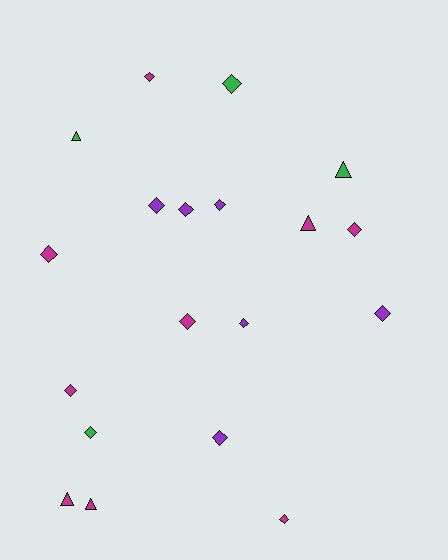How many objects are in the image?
There are 19 objects.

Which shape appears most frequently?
Diamond, with 14 objects.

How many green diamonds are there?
There are 2 green diamonds.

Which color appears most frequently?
Magenta, with 9 objects.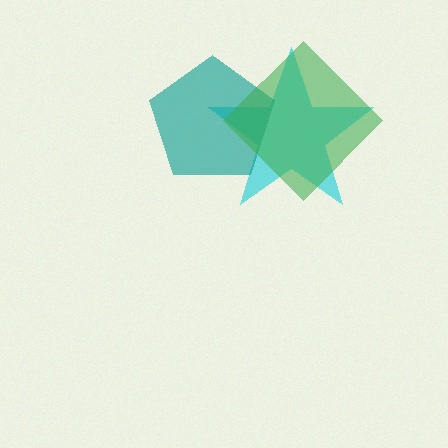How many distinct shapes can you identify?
There are 3 distinct shapes: a cyan star, a teal pentagon, a green diamond.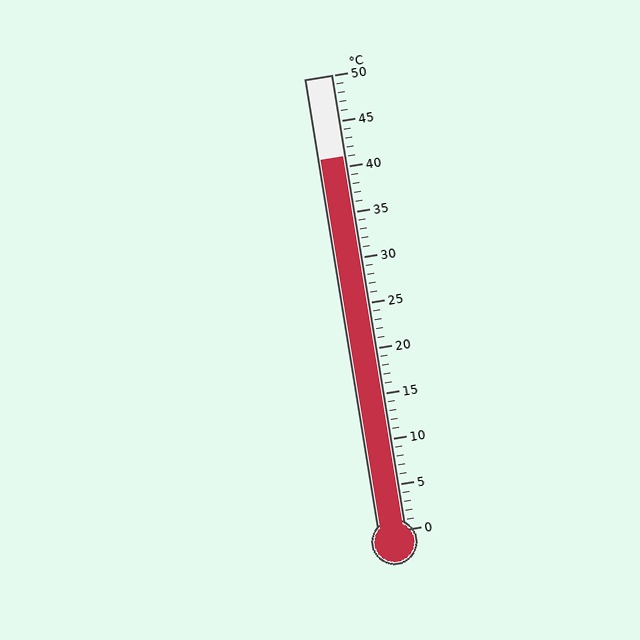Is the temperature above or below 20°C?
The temperature is above 20°C.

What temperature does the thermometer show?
The thermometer shows approximately 41°C.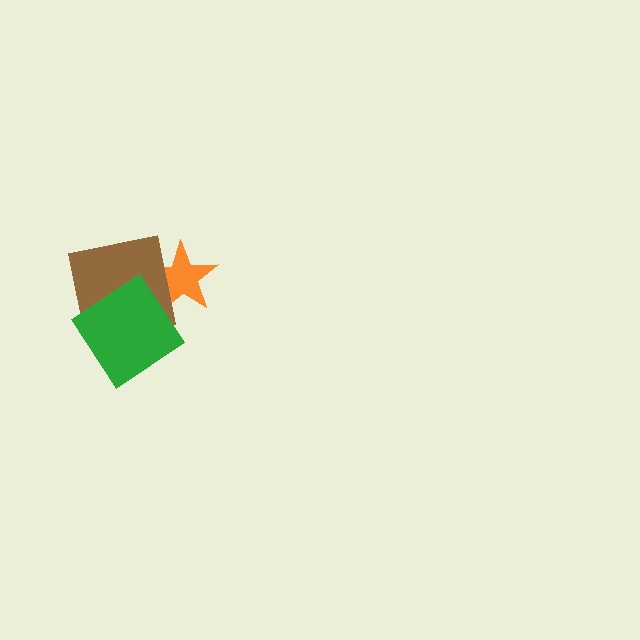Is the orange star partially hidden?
Yes, it is partially covered by another shape.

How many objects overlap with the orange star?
1 object overlaps with the orange star.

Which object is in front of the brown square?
The green diamond is in front of the brown square.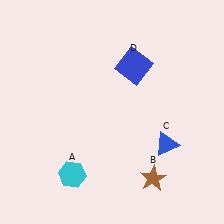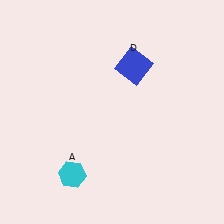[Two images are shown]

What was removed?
The blue triangle (C), the brown star (B) were removed in Image 2.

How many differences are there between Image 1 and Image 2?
There are 2 differences between the two images.